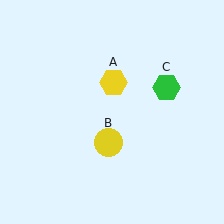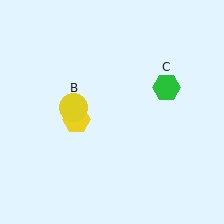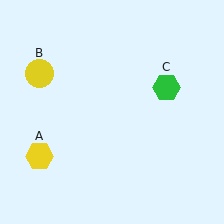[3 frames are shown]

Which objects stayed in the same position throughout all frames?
Green hexagon (object C) remained stationary.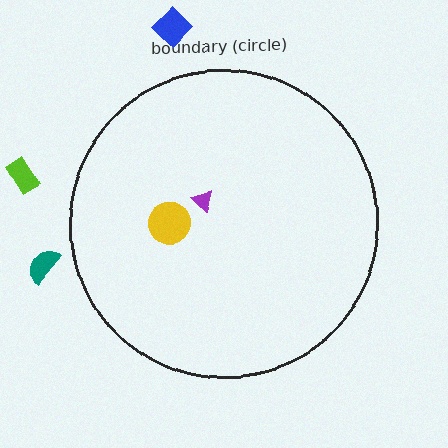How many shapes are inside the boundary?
2 inside, 3 outside.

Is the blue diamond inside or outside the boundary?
Outside.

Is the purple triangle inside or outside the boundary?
Inside.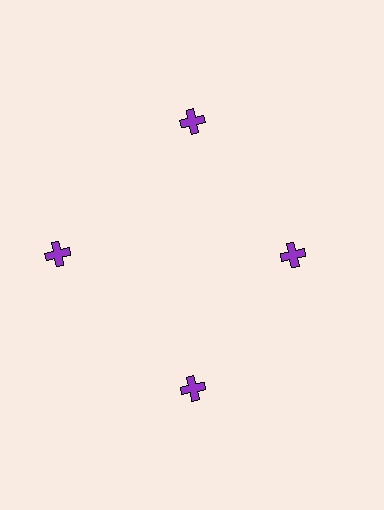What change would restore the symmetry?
The symmetry would be restored by moving it outward, back onto the ring so that all 4 crosses sit at equal angles and equal distance from the center.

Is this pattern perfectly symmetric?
No. The 4 purple crosses are arranged in a ring, but one element near the 3 o'clock position is pulled inward toward the center, breaking the 4-fold rotational symmetry.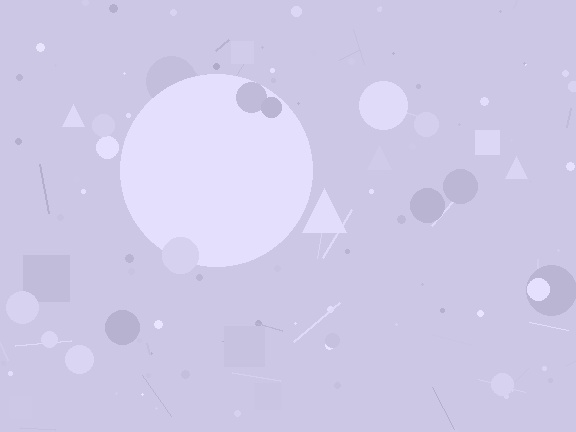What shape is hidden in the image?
A circle is hidden in the image.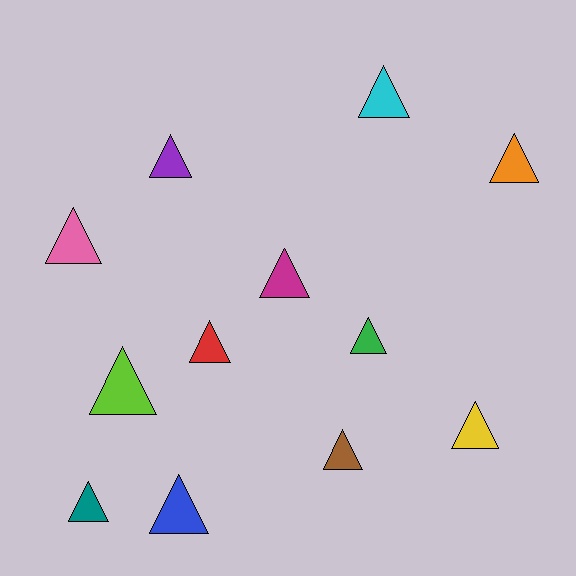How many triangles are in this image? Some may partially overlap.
There are 12 triangles.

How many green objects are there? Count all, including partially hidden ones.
There is 1 green object.